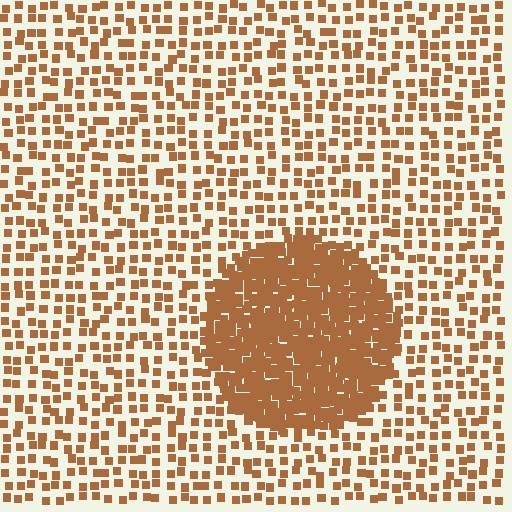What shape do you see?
I see a circle.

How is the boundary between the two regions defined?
The boundary is defined by a change in element density (approximately 3.1x ratio). All elements are the same color, size, and shape.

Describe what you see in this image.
The image contains small brown elements arranged at two different densities. A circle-shaped region is visible where the elements are more densely packed than the surrounding area.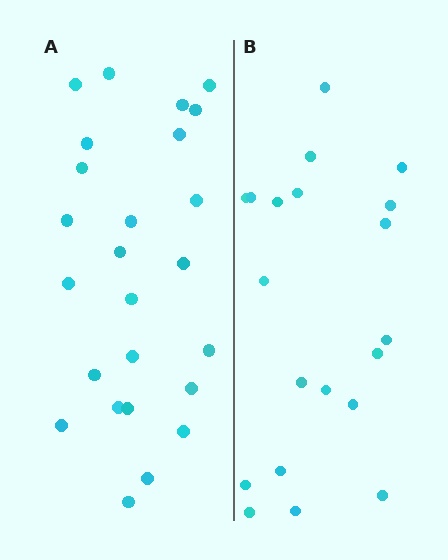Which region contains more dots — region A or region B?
Region A (the left region) has more dots.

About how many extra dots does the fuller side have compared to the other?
Region A has about 5 more dots than region B.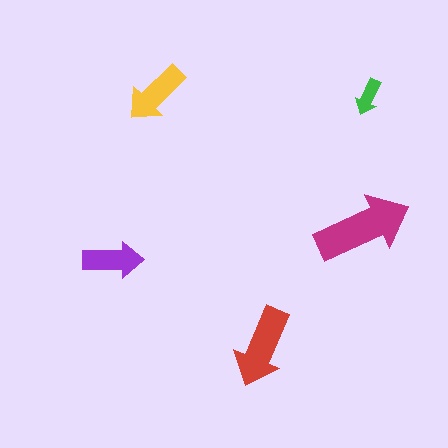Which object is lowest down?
The red arrow is bottommost.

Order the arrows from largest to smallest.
the magenta one, the red one, the yellow one, the purple one, the green one.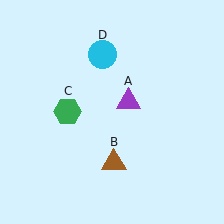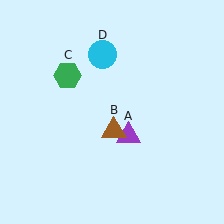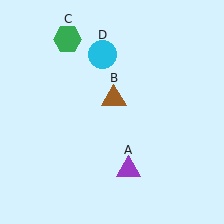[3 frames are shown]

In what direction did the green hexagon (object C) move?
The green hexagon (object C) moved up.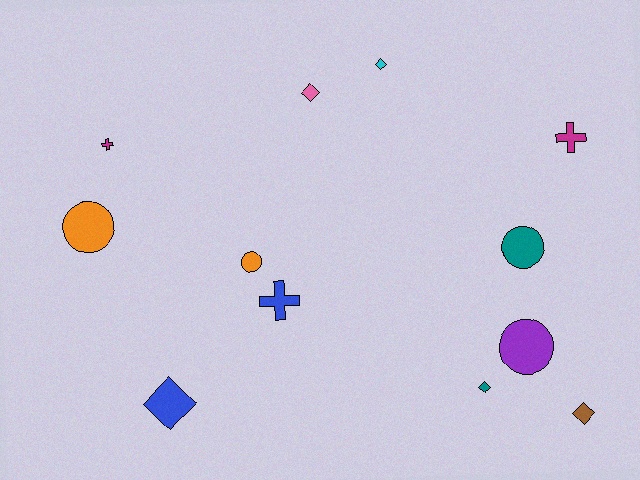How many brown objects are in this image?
There is 1 brown object.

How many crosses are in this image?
There are 3 crosses.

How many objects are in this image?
There are 12 objects.